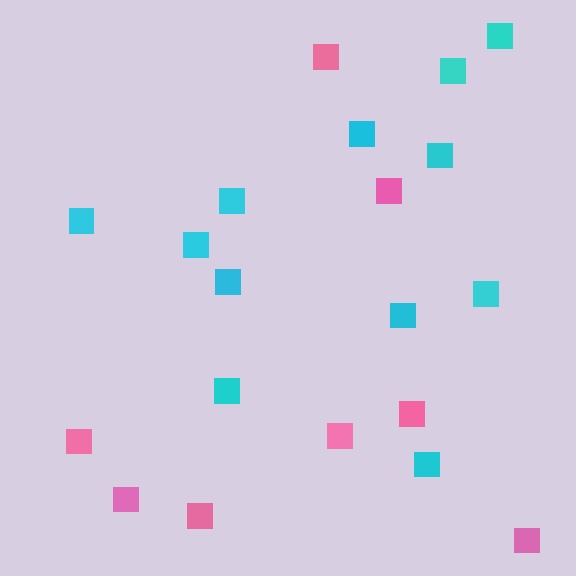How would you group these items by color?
There are 2 groups: one group of cyan squares (12) and one group of pink squares (8).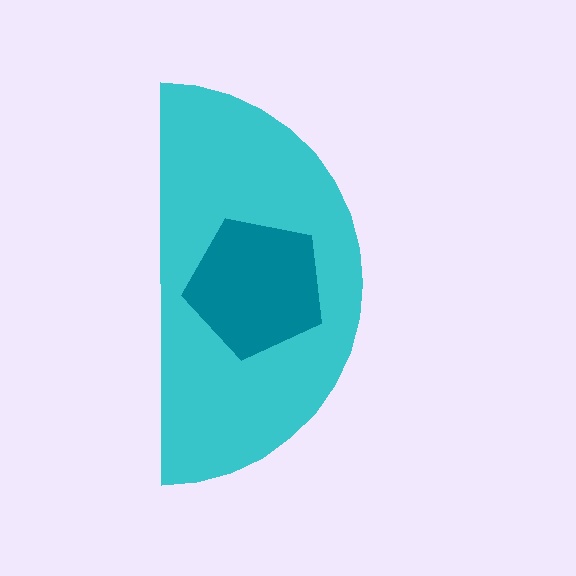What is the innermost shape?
The teal pentagon.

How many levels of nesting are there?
2.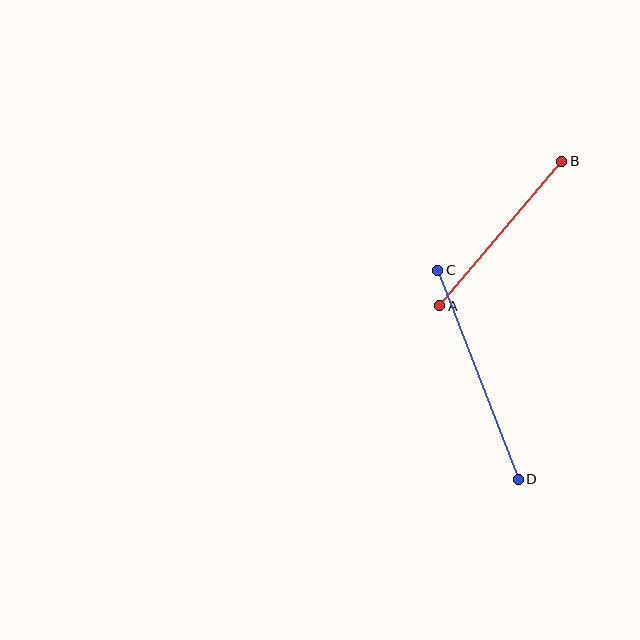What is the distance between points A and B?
The distance is approximately 189 pixels.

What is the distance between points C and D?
The distance is approximately 224 pixels.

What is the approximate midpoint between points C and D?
The midpoint is at approximately (478, 375) pixels.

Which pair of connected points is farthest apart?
Points C and D are farthest apart.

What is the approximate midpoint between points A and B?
The midpoint is at approximately (501, 234) pixels.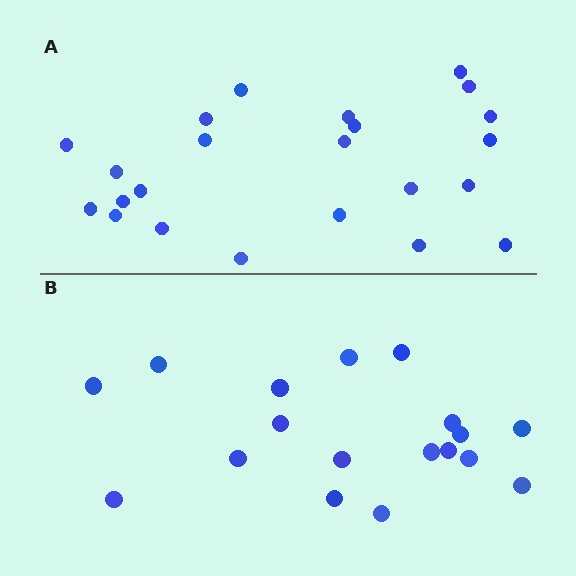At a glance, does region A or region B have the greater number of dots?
Region A (the top region) has more dots.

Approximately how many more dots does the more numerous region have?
Region A has about 5 more dots than region B.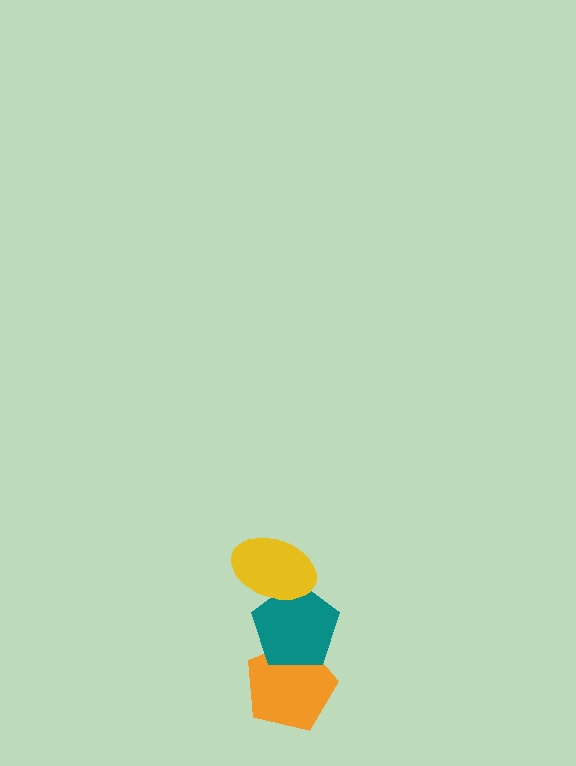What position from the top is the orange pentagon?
The orange pentagon is 3rd from the top.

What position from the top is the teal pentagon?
The teal pentagon is 2nd from the top.